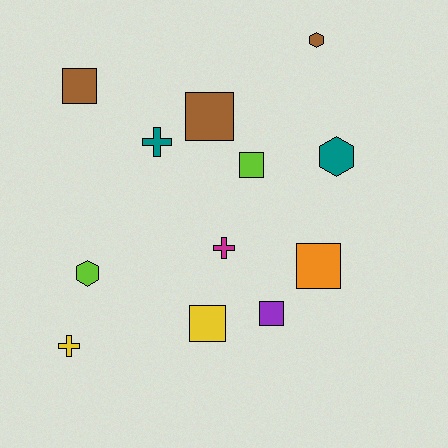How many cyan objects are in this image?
There are no cyan objects.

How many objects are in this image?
There are 12 objects.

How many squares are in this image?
There are 6 squares.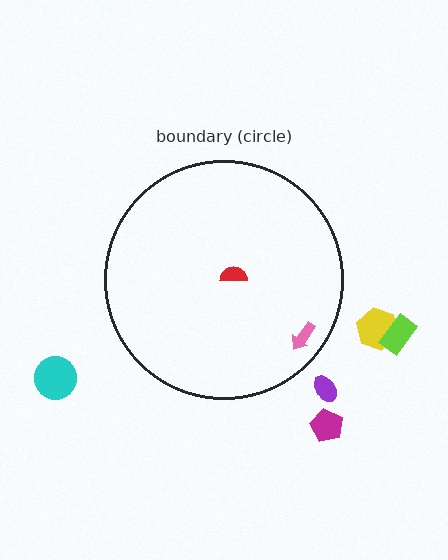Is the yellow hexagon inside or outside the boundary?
Outside.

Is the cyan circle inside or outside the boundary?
Outside.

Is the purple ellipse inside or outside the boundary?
Outside.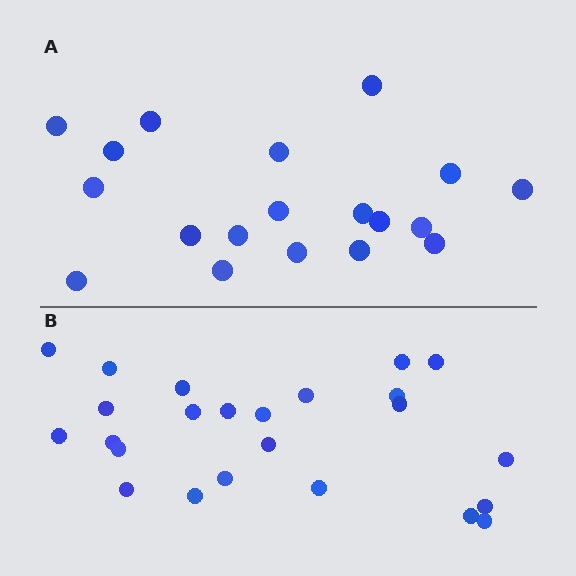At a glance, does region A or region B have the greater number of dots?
Region B (the bottom region) has more dots.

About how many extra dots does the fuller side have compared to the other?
Region B has about 5 more dots than region A.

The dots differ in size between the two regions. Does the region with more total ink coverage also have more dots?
No. Region A has more total ink coverage because its dots are larger, but region B actually contains more individual dots. Total area can be misleading — the number of items is what matters here.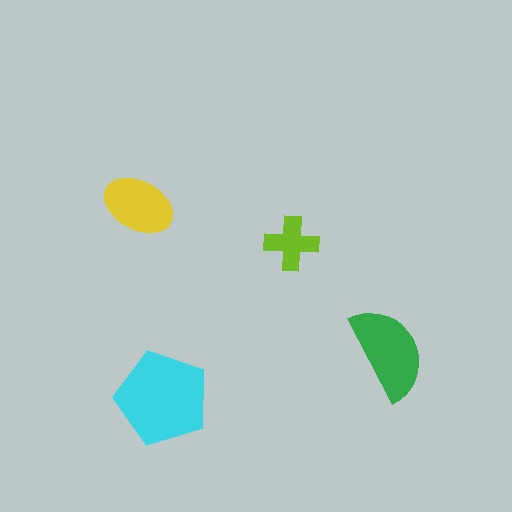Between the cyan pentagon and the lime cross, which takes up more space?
The cyan pentagon.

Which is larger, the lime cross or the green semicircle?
The green semicircle.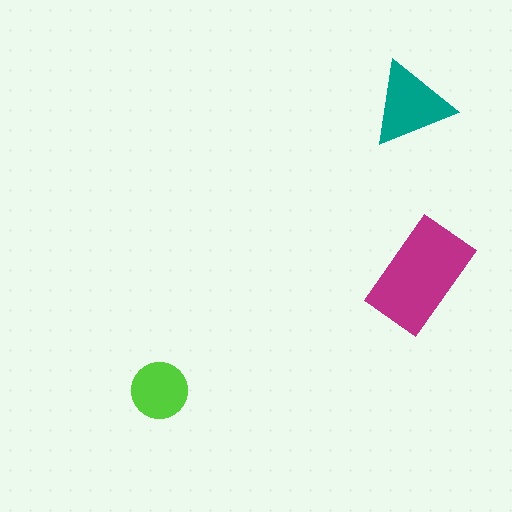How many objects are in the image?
There are 3 objects in the image.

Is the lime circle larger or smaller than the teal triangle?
Smaller.